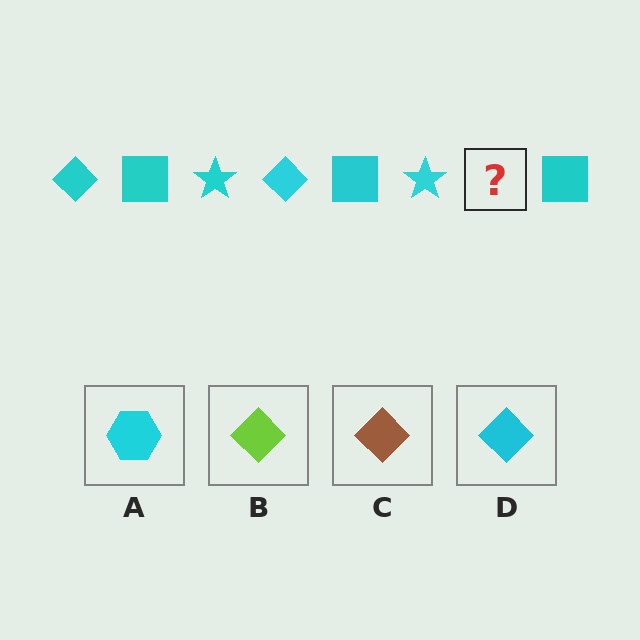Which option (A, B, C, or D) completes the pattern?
D.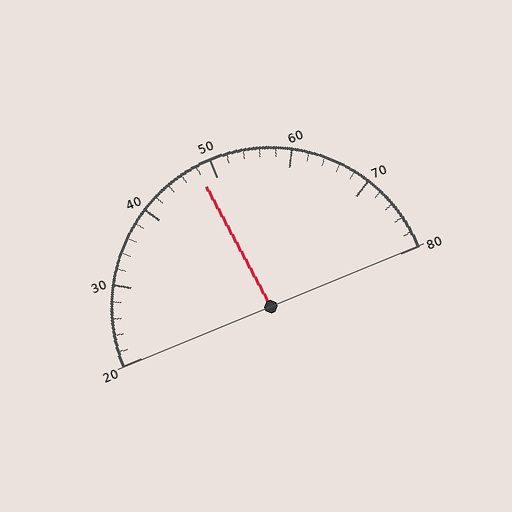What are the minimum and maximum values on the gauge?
The gauge ranges from 20 to 80.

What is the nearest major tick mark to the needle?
The nearest major tick mark is 50.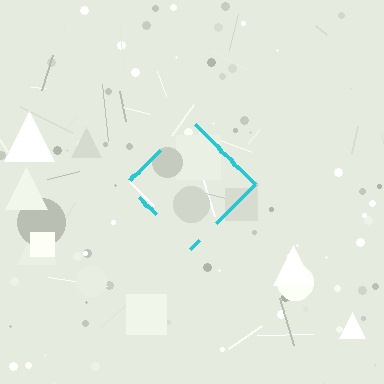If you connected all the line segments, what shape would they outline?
They would outline a diamond.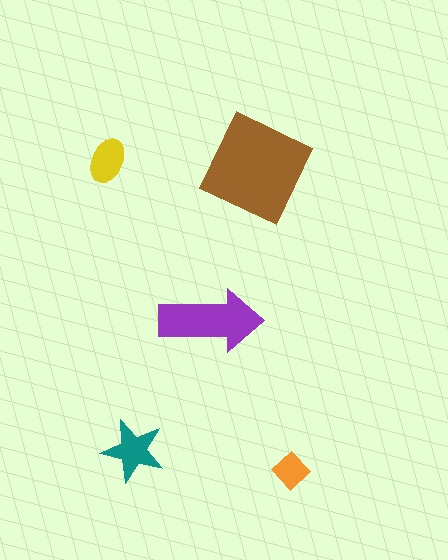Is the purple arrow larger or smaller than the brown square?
Smaller.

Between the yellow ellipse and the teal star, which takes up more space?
The teal star.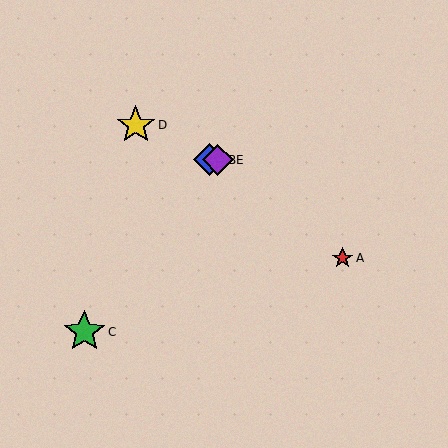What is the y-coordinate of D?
Object D is at y≈125.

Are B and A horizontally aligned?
No, B is at y≈160 and A is at y≈258.